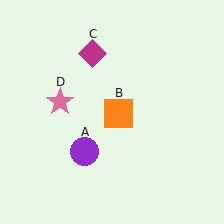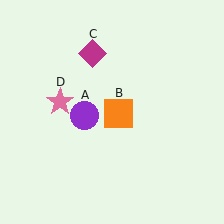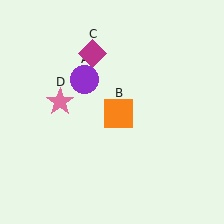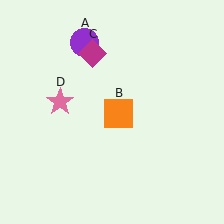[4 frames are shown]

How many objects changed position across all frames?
1 object changed position: purple circle (object A).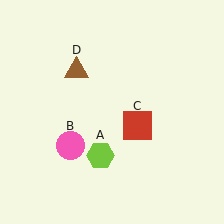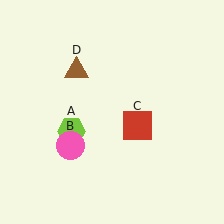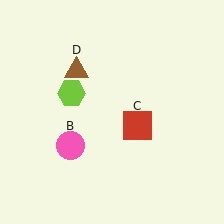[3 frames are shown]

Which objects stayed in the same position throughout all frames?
Pink circle (object B) and red square (object C) and brown triangle (object D) remained stationary.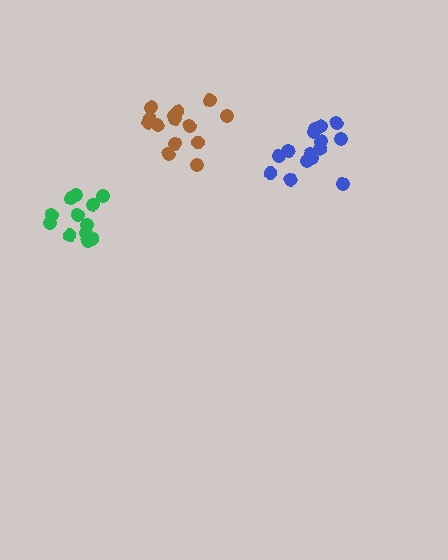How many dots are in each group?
Group 1: 14 dots, Group 2: 15 dots, Group 3: 12 dots (41 total).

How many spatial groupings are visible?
There are 3 spatial groupings.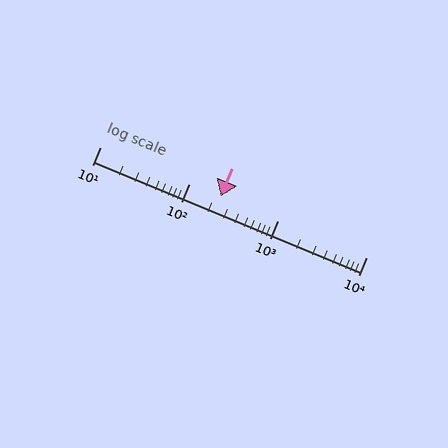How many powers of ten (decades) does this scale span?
The scale spans 3 decades, from 10 to 10000.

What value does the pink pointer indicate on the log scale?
The pointer indicates approximately 230.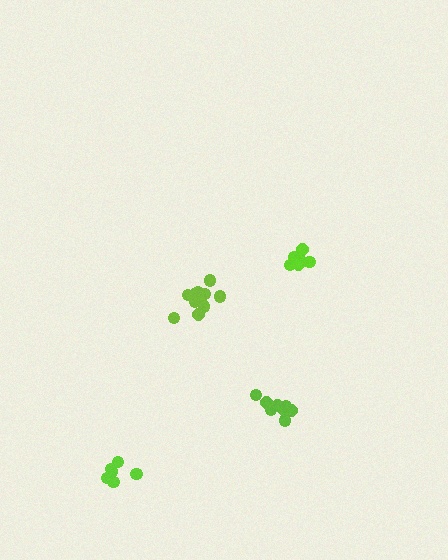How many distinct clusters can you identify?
There are 4 distinct clusters.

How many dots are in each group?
Group 1: 6 dots, Group 2: 6 dots, Group 3: 11 dots, Group 4: 9 dots (32 total).